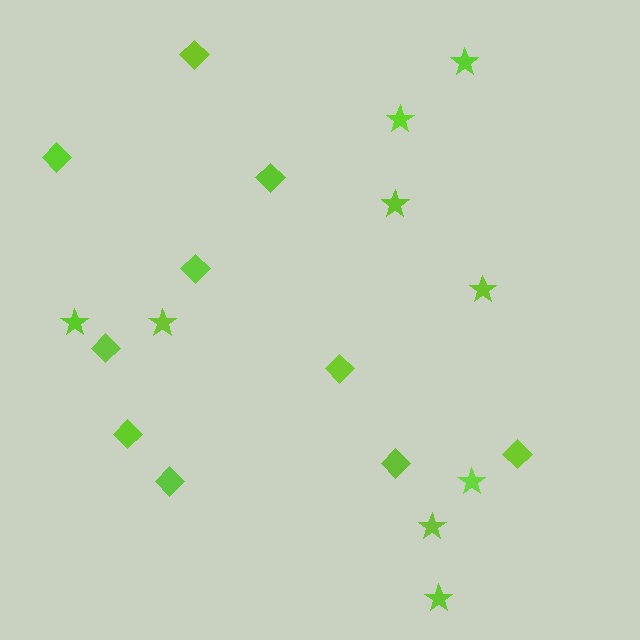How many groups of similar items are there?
There are 2 groups: one group of diamonds (10) and one group of stars (9).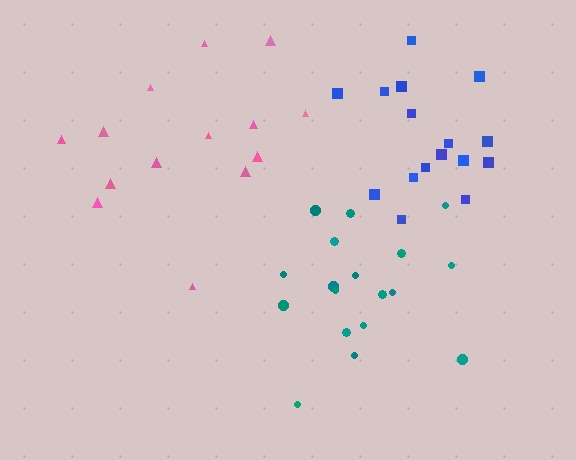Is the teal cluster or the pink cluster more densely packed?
Teal.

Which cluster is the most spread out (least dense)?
Blue.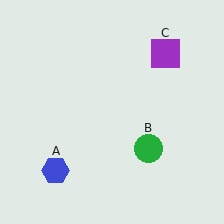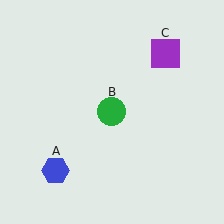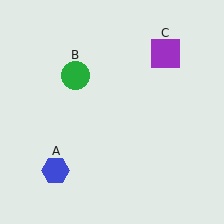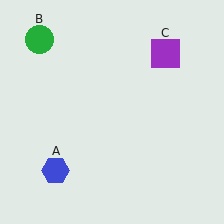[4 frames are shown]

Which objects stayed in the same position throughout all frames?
Blue hexagon (object A) and purple square (object C) remained stationary.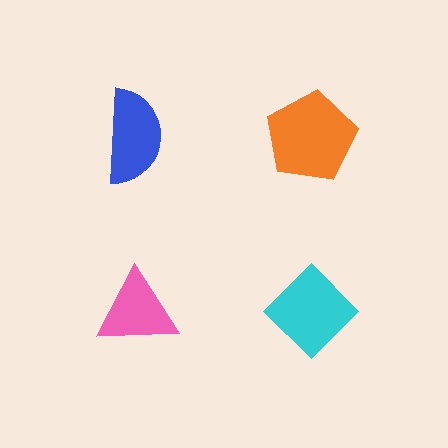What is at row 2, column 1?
A pink triangle.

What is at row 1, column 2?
An orange pentagon.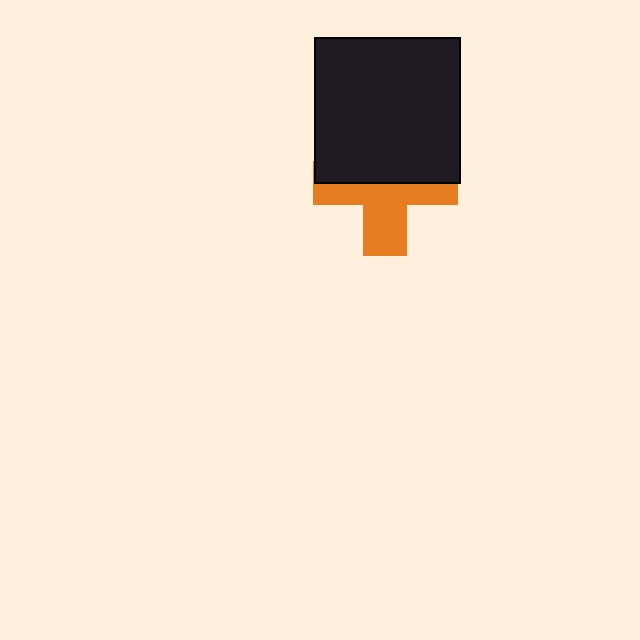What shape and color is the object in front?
The object in front is a black square.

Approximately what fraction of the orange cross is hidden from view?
Roughly 50% of the orange cross is hidden behind the black square.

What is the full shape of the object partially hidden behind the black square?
The partially hidden object is an orange cross.